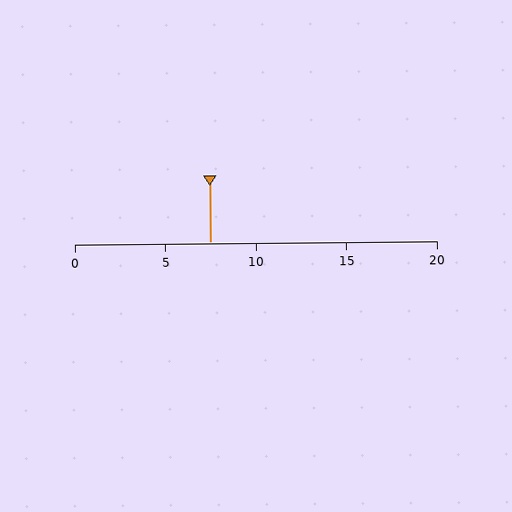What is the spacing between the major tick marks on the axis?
The major ticks are spaced 5 apart.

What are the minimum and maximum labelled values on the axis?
The axis runs from 0 to 20.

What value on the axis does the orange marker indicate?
The marker indicates approximately 7.5.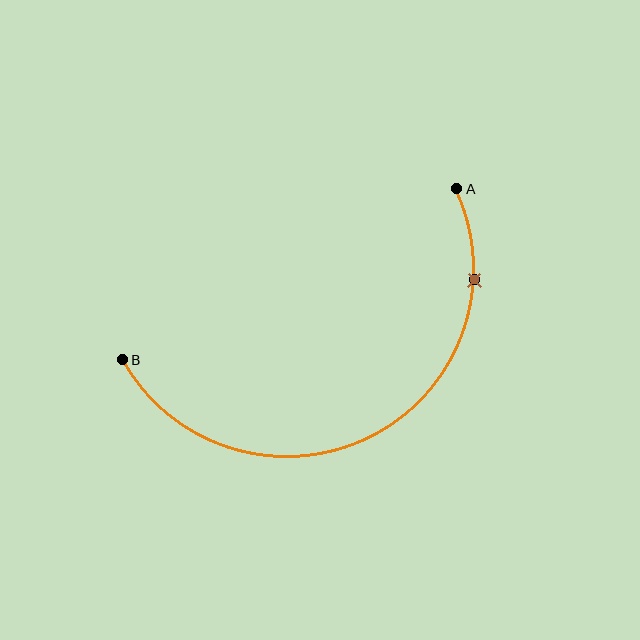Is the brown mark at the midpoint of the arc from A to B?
No. The brown mark lies on the arc but is closer to endpoint A. The arc midpoint would be at the point on the curve equidistant along the arc from both A and B.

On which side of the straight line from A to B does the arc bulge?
The arc bulges below the straight line connecting A and B.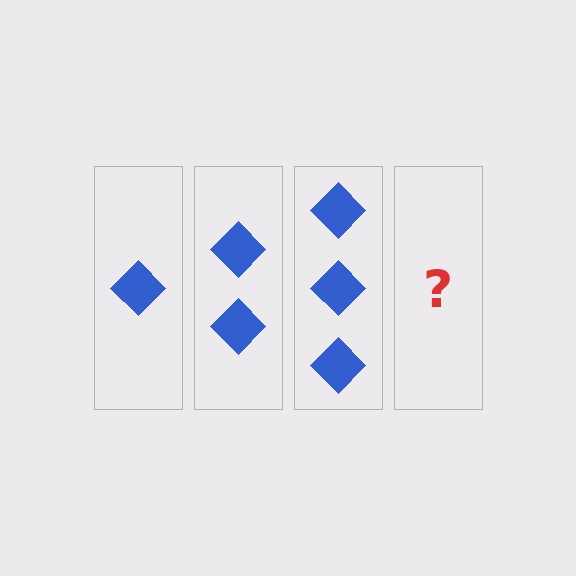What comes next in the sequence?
The next element should be 4 diamonds.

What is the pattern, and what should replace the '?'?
The pattern is that each step adds one more diamond. The '?' should be 4 diamonds.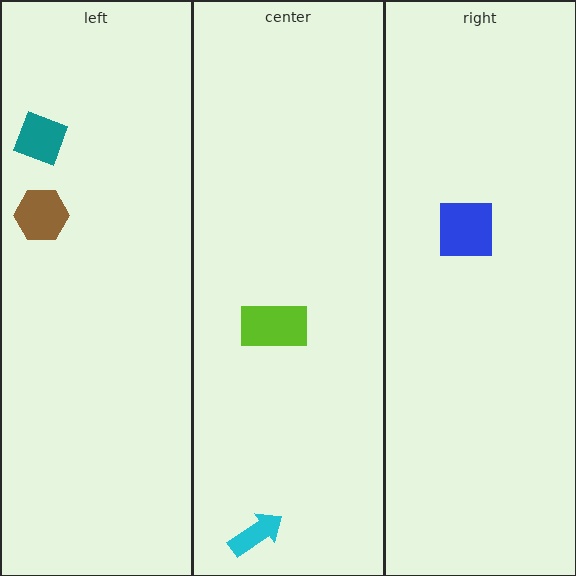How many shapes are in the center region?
2.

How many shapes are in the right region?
1.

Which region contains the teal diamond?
The left region.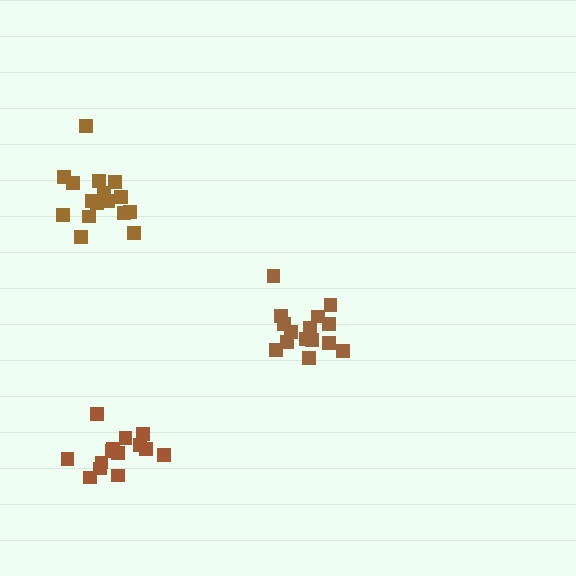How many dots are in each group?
Group 1: 15 dots, Group 2: 14 dots, Group 3: 16 dots (45 total).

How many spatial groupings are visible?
There are 3 spatial groupings.